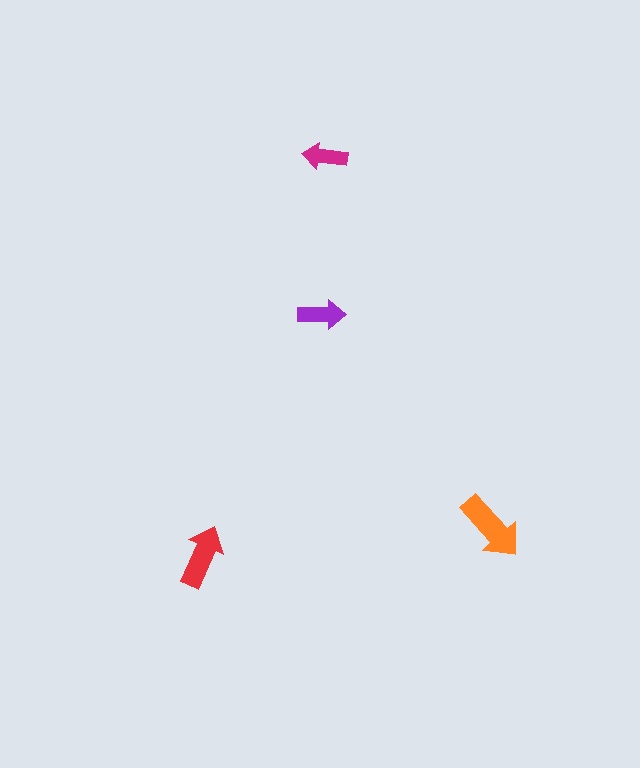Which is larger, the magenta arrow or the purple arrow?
The purple one.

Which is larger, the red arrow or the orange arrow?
The orange one.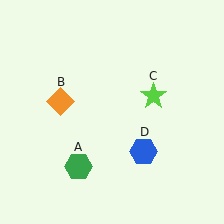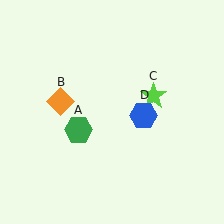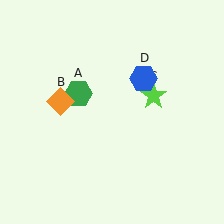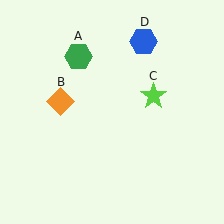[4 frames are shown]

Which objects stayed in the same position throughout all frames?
Orange diamond (object B) and lime star (object C) remained stationary.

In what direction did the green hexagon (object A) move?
The green hexagon (object A) moved up.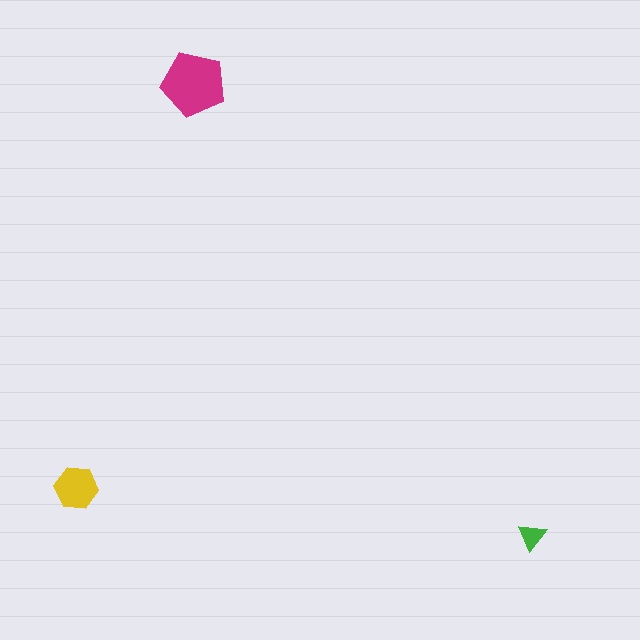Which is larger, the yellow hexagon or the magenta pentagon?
The magenta pentagon.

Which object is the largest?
The magenta pentagon.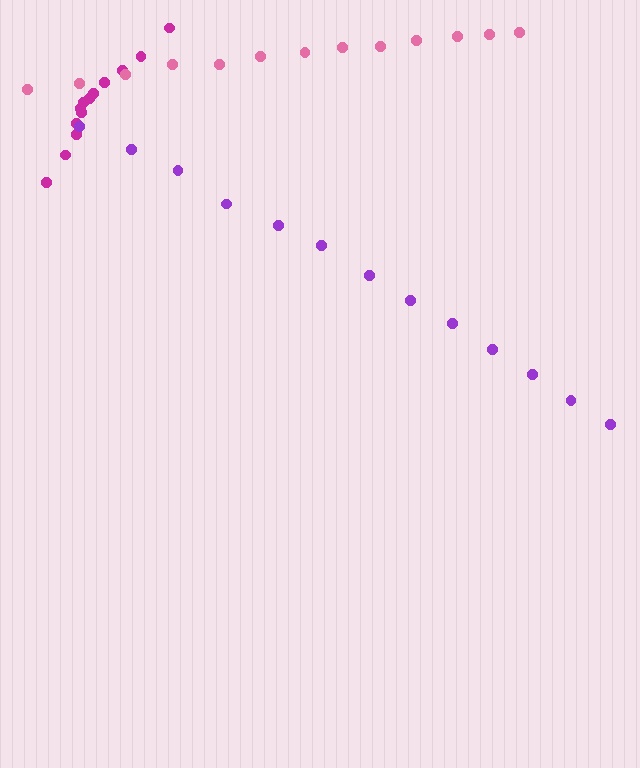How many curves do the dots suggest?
There are 3 distinct paths.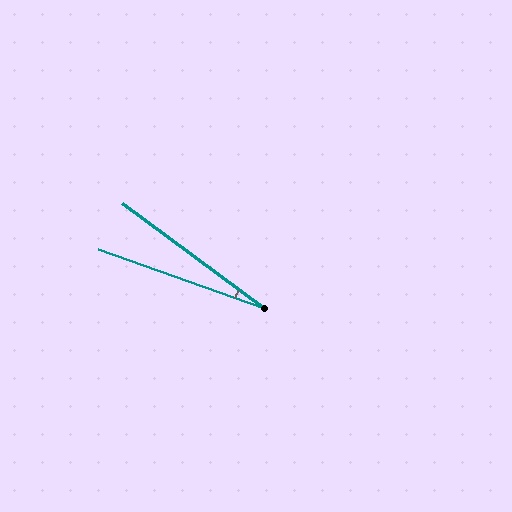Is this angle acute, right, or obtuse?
It is acute.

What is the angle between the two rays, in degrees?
Approximately 17 degrees.